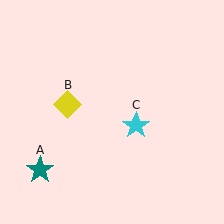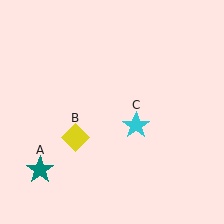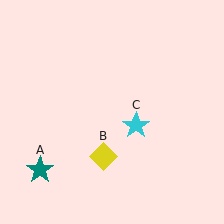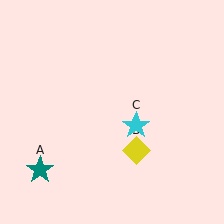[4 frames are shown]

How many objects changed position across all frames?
1 object changed position: yellow diamond (object B).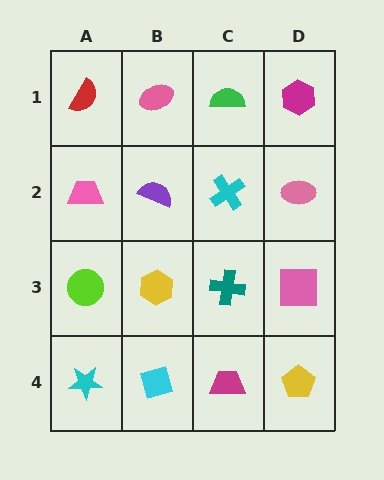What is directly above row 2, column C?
A green semicircle.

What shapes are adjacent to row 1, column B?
A purple semicircle (row 2, column B), a red semicircle (row 1, column A), a green semicircle (row 1, column C).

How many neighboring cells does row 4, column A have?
2.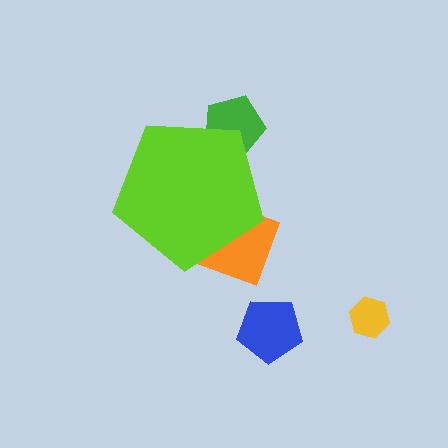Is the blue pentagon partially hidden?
No, the blue pentagon is fully visible.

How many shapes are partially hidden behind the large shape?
2 shapes are partially hidden.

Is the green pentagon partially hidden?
Yes, the green pentagon is partially hidden behind the lime pentagon.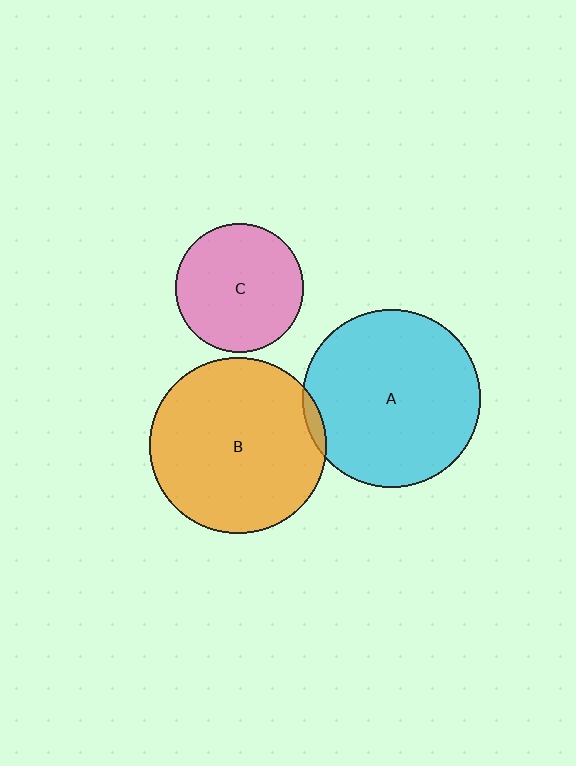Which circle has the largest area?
Circle A (cyan).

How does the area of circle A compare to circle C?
Approximately 1.9 times.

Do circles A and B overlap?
Yes.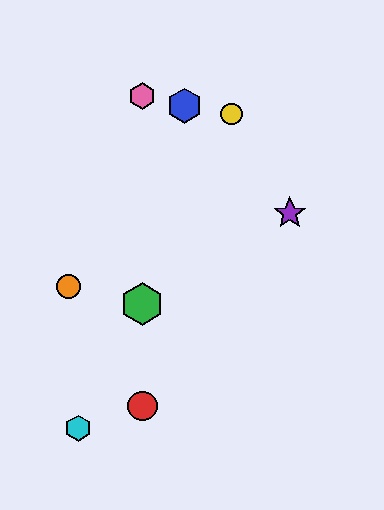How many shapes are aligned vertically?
3 shapes (the red circle, the green hexagon, the pink hexagon) are aligned vertically.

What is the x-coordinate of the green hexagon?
The green hexagon is at x≈142.